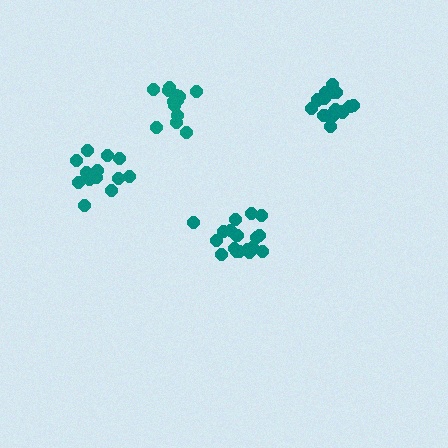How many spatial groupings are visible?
There are 4 spatial groupings.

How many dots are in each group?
Group 1: 16 dots, Group 2: 14 dots, Group 3: 13 dots, Group 4: 18 dots (61 total).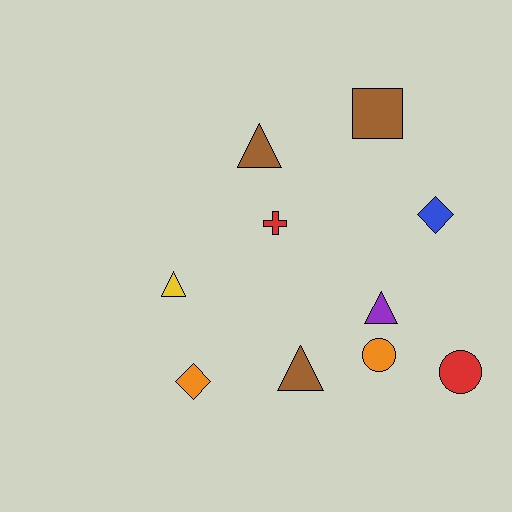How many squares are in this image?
There is 1 square.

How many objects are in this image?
There are 10 objects.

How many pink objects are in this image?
There are no pink objects.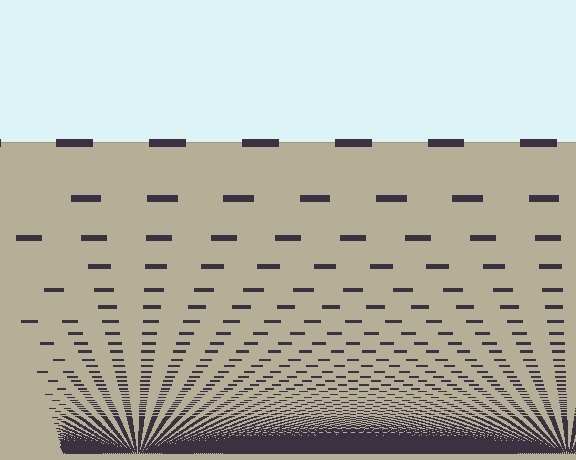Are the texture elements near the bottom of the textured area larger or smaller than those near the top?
Smaller. The gradient is inverted — elements near the bottom are smaller and denser.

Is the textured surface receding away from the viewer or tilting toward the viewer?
The surface appears to tilt toward the viewer. Texture elements get larger and sparser toward the top.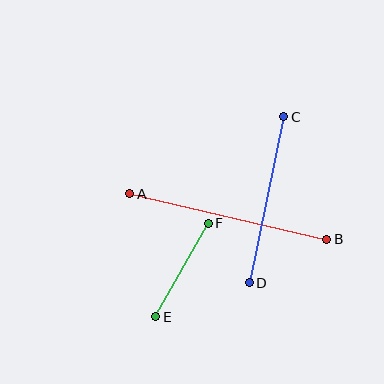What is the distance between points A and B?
The distance is approximately 202 pixels.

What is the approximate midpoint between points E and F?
The midpoint is at approximately (182, 270) pixels.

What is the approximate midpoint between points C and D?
The midpoint is at approximately (267, 200) pixels.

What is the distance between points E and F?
The distance is approximately 107 pixels.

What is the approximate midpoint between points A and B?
The midpoint is at approximately (228, 217) pixels.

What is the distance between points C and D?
The distance is approximately 170 pixels.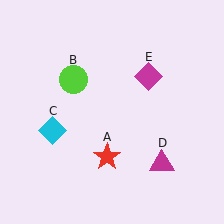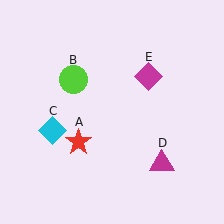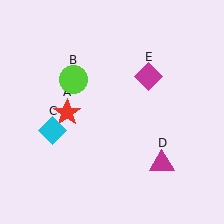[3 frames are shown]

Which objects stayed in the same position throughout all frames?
Lime circle (object B) and cyan diamond (object C) and magenta triangle (object D) and magenta diamond (object E) remained stationary.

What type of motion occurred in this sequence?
The red star (object A) rotated clockwise around the center of the scene.